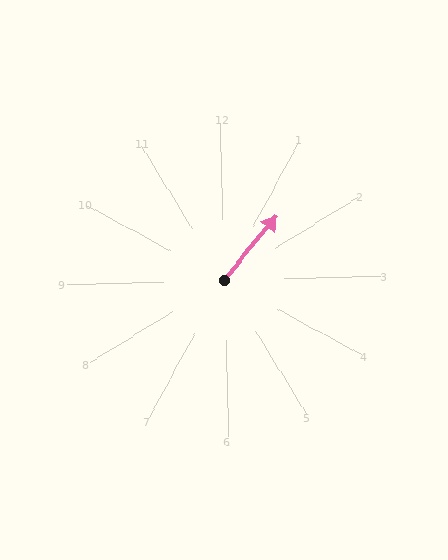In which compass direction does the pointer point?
Northeast.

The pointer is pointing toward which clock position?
Roughly 1 o'clock.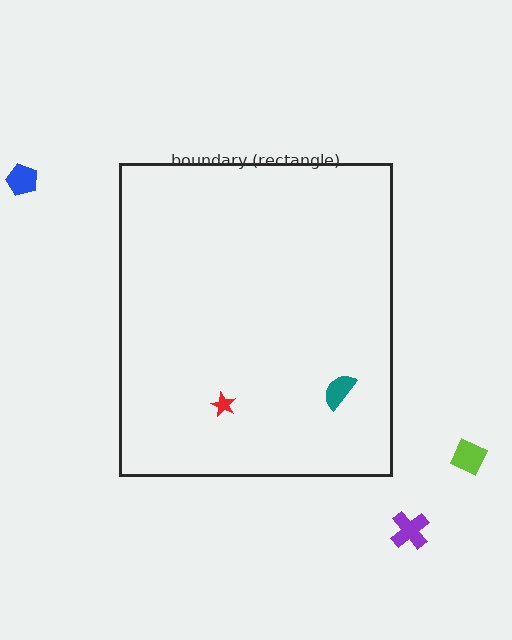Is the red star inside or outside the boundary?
Inside.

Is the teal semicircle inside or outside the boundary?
Inside.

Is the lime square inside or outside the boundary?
Outside.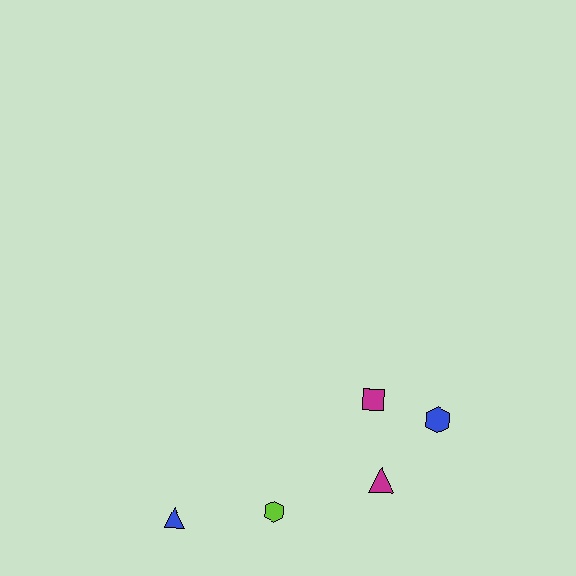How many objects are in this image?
There are 5 objects.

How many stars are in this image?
There are no stars.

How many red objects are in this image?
There are no red objects.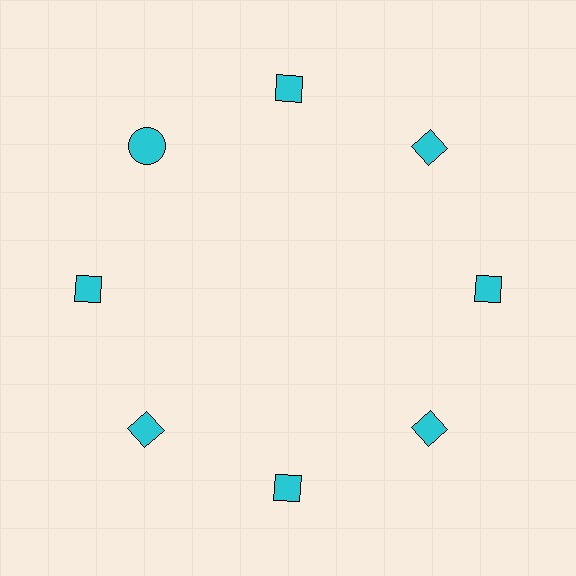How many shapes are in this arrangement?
There are 8 shapes arranged in a ring pattern.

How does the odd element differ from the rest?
It has a different shape: circle instead of diamond.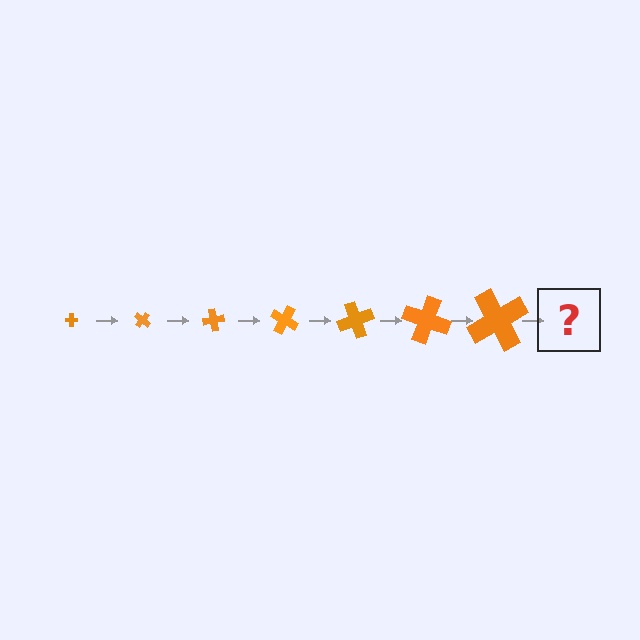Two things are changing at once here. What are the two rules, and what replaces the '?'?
The two rules are that the cross grows larger each step and it rotates 40 degrees each step. The '?' should be a cross, larger than the previous one and rotated 280 degrees from the start.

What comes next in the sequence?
The next element should be a cross, larger than the previous one and rotated 280 degrees from the start.